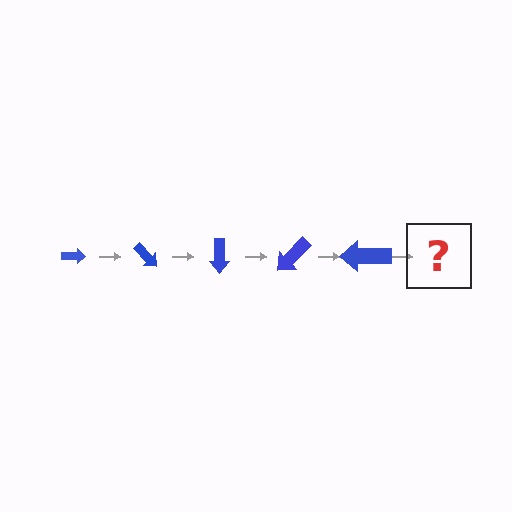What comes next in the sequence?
The next element should be an arrow, larger than the previous one and rotated 225 degrees from the start.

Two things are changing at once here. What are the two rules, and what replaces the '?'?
The two rules are that the arrow grows larger each step and it rotates 45 degrees each step. The '?' should be an arrow, larger than the previous one and rotated 225 degrees from the start.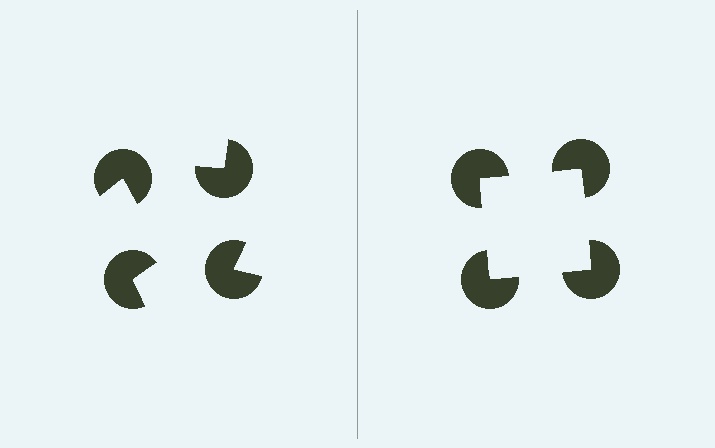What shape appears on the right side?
An illusory square.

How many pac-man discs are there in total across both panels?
8 — 4 on each side.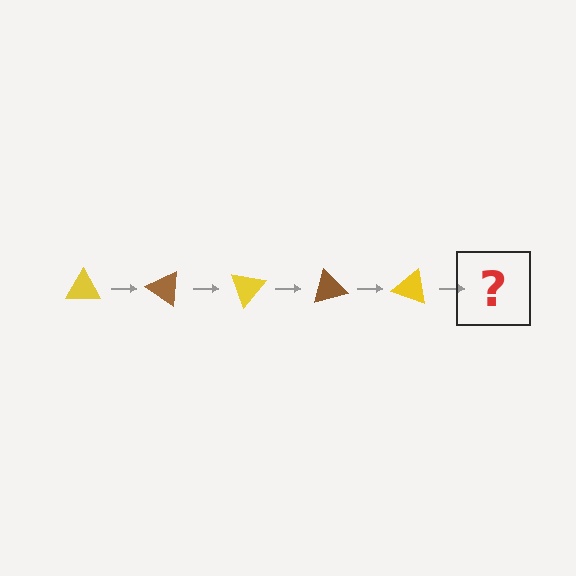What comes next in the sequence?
The next element should be a brown triangle, rotated 175 degrees from the start.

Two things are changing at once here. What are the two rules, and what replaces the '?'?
The two rules are that it rotates 35 degrees each step and the color cycles through yellow and brown. The '?' should be a brown triangle, rotated 175 degrees from the start.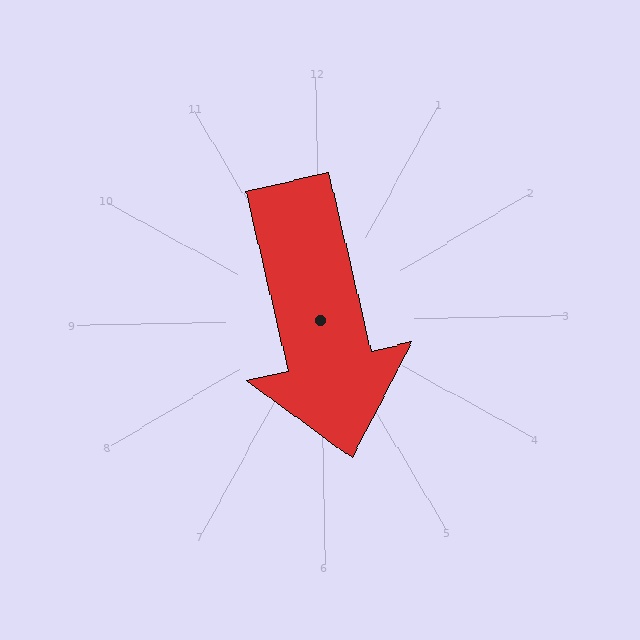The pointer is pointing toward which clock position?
Roughly 6 o'clock.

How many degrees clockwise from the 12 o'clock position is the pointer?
Approximately 168 degrees.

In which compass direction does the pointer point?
South.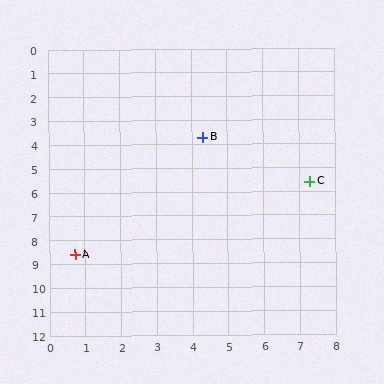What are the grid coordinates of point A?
Point A is at approximately (0.7, 8.6).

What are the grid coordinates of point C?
Point C is at approximately (7.3, 5.6).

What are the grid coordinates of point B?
Point B is at approximately (4.3, 3.7).